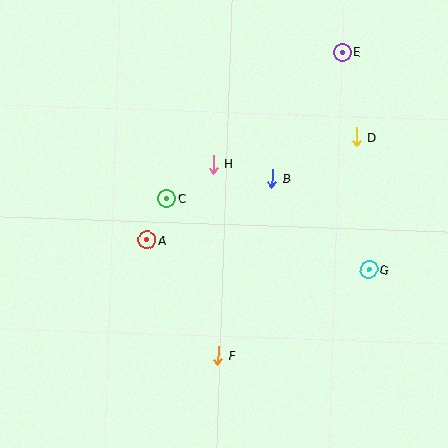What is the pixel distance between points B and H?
The distance between B and H is 60 pixels.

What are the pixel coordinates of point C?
Point C is at (166, 198).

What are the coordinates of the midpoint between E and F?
The midpoint between E and F is at (280, 204).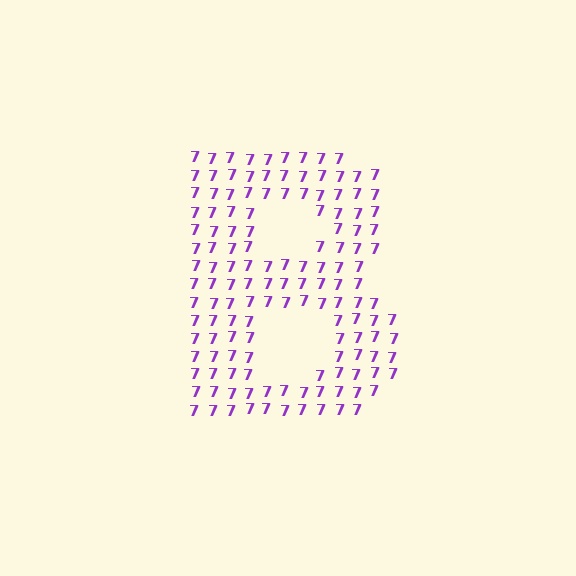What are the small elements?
The small elements are digit 7's.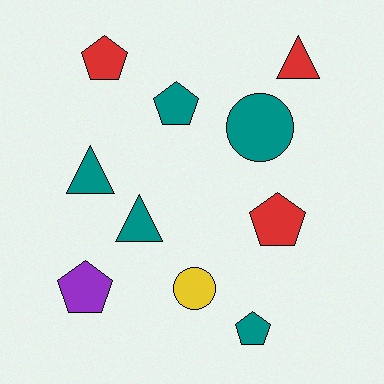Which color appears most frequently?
Teal, with 5 objects.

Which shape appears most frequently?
Pentagon, with 5 objects.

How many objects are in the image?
There are 10 objects.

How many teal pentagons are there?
There are 2 teal pentagons.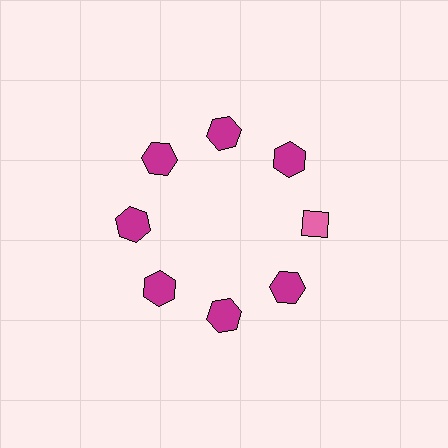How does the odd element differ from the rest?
It differs in both color (pink instead of magenta) and shape (diamond instead of hexagon).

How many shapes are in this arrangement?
There are 8 shapes arranged in a ring pattern.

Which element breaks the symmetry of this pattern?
The pink diamond at roughly the 3 o'clock position breaks the symmetry. All other shapes are magenta hexagons.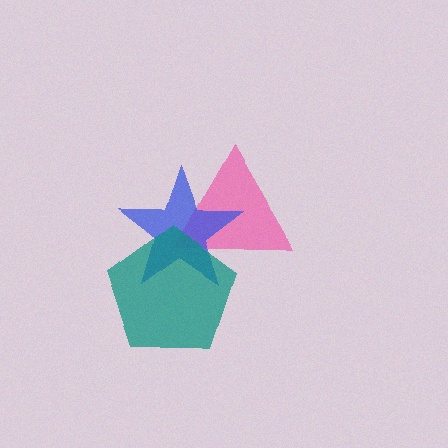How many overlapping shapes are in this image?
There are 3 overlapping shapes in the image.